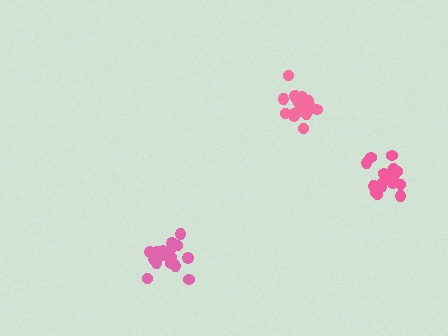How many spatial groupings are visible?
There are 3 spatial groupings.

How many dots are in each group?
Group 1: 19 dots, Group 2: 18 dots, Group 3: 19 dots (56 total).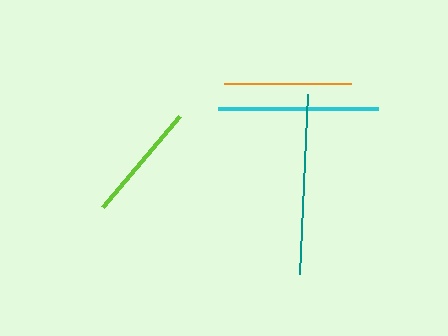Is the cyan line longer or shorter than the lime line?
The cyan line is longer than the lime line.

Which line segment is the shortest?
The lime line is the shortest at approximately 120 pixels.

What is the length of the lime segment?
The lime segment is approximately 120 pixels long.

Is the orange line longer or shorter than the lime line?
The orange line is longer than the lime line.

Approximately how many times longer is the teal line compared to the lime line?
The teal line is approximately 1.5 times the length of the lime line.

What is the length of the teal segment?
The teal segment is approximately 180 pixels long.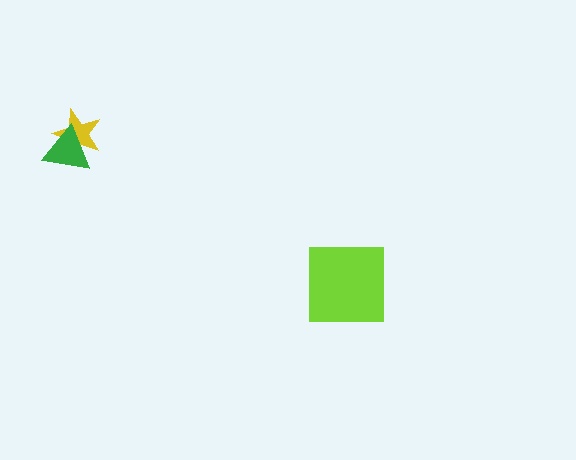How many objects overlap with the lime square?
0 objects overlap with the lime square.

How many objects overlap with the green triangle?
1 object overlaps with the green triangle.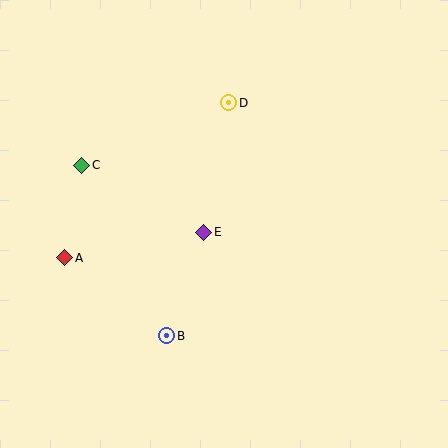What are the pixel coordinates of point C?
Point C is at (82, 165).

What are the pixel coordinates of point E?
Point E is at (204, 232).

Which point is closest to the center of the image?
Point E at (204, 232) is closest to the center.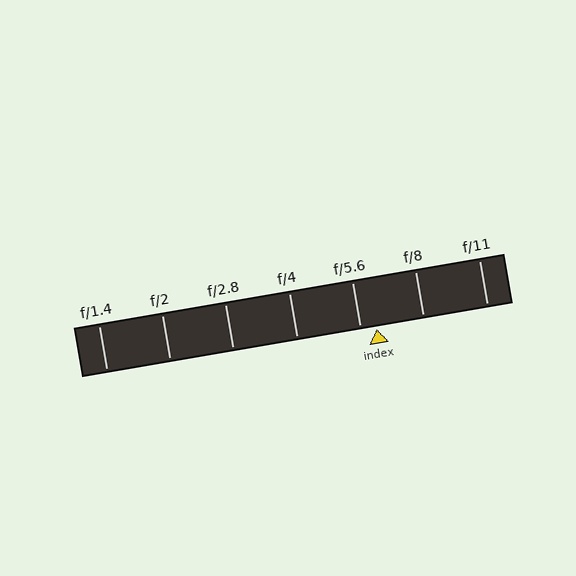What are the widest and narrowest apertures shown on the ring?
The widest aperture shown is f/1.4 and the narrowest is f/11.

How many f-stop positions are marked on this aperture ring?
There are 7 f-stop positions marked.